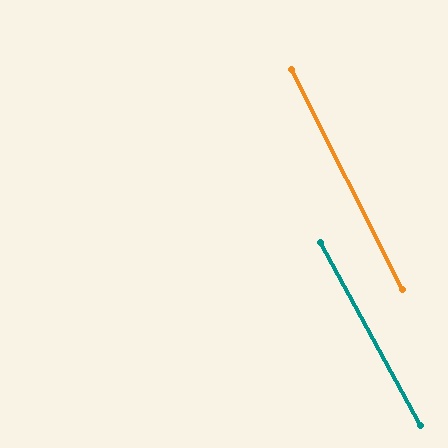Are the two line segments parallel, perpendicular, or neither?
Parallel — their directions differ by only 1.9°.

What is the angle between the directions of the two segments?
Approximately 2 degrees.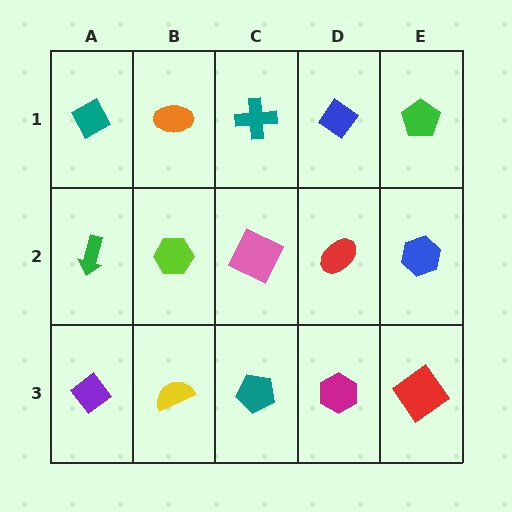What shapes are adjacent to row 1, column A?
A green arrow (row 2, column A), an orange ellipse (row 1, column B).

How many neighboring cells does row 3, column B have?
3.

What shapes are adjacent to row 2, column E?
A green pentagon (row 1, column E), a red diamond (row 3, column E), a red ellipse (row 2, column D).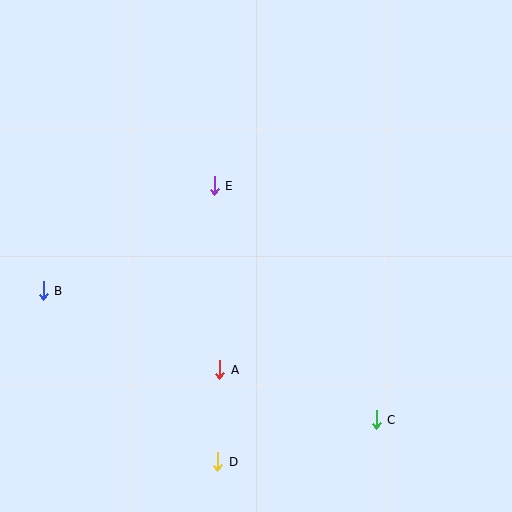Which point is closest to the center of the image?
Point E at (214, 186) is closest to the center.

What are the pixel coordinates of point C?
Point C is at (376, 420).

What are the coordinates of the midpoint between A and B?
The midpoint between A and B is at (132, 330).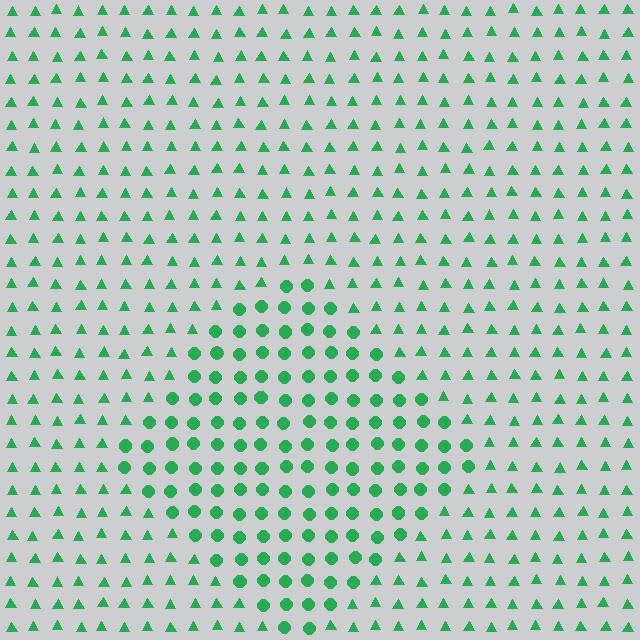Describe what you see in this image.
The image is filled with small green elements arranged in a uniform grid. A diamond-shaped region contains circles, while the surrounding area contains triangles. The boundary is defined purely by the change in element shape.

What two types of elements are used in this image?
The image uses circles inside the diamond region and triangles outside it.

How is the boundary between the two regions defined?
The boundary is defined by a change in element shape: circles inside vs. triangles outside. All elements share the same color and spacing.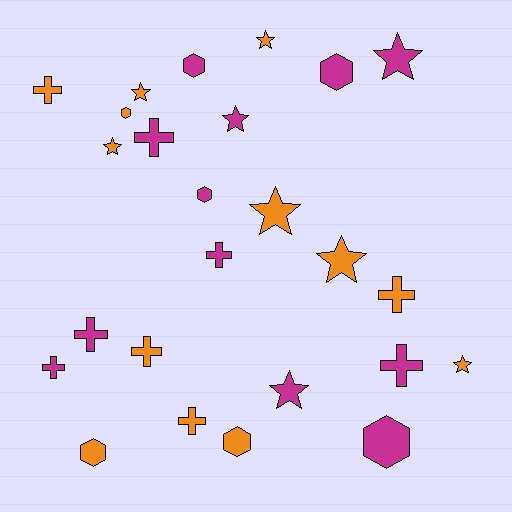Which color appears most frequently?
Orange, with 13 objects.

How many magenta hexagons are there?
There are 4 magenta hexagons.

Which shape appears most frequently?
Star, with 9 objects.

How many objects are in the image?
There are 25 objects.